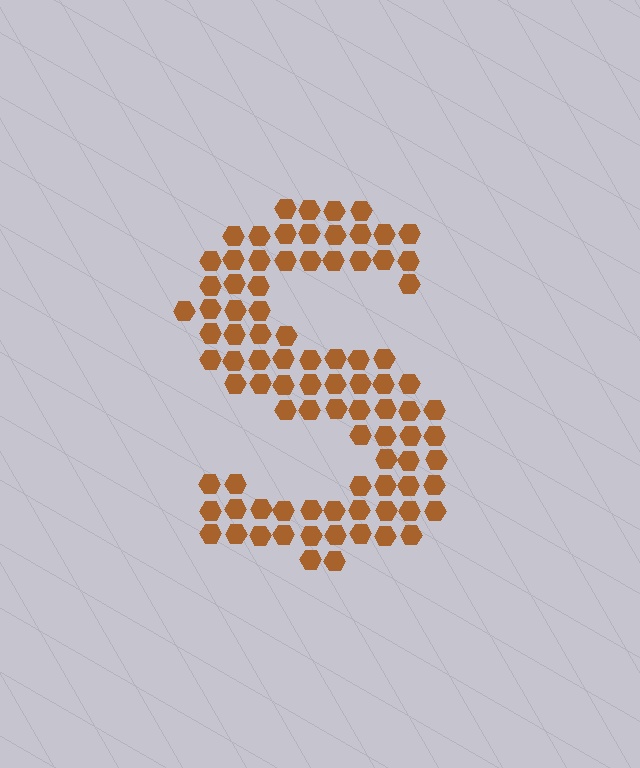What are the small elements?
The small elements are hexagons.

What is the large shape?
The large shape is the letter S.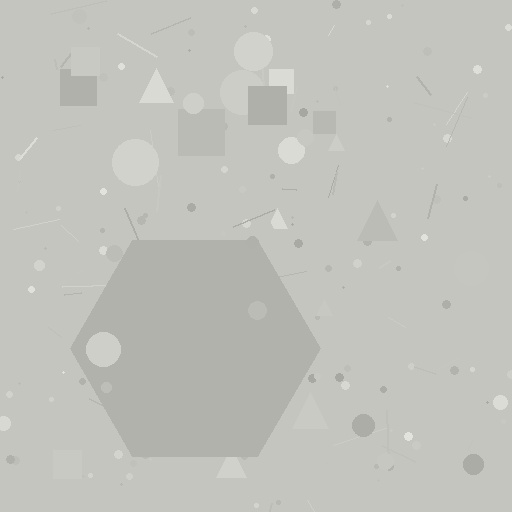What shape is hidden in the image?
A hexagon is hidden in the image.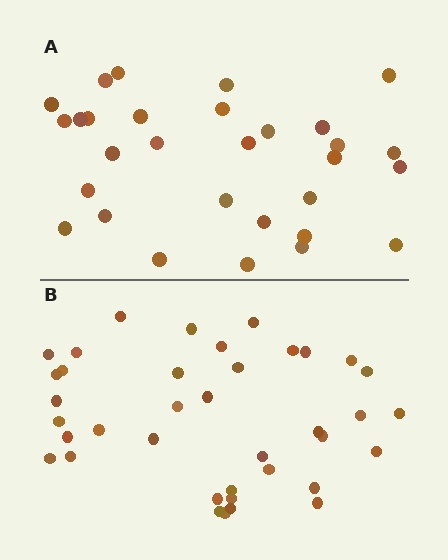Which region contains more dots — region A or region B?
Region B (the bottom region) has more dots.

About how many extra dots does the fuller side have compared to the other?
Region B has roughly 8 or so more dots than region A.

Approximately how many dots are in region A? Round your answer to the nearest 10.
About 30 dots.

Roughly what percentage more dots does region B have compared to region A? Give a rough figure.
About 25% more.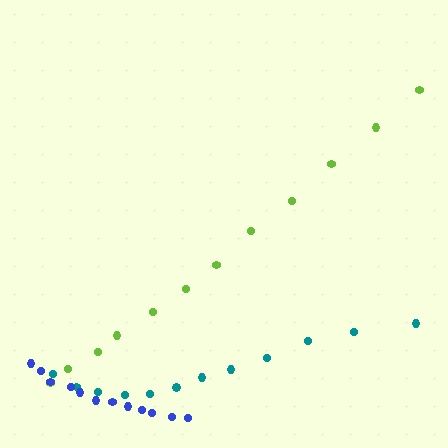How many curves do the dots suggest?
There are 3 distinct paths.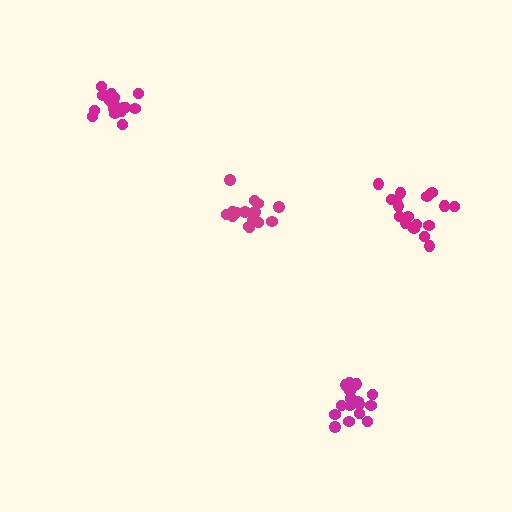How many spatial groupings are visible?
There are 4 spatial groupings.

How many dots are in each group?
Group 1: 15 dots, Group 2: 17 dots, Group 3: 17 dots, Group 4: 18 dots (67 total).